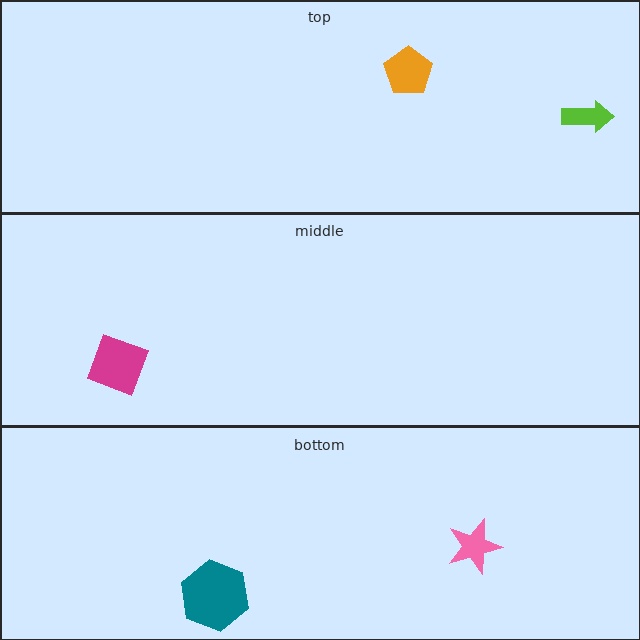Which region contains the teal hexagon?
The bottom region.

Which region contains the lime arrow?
The top region.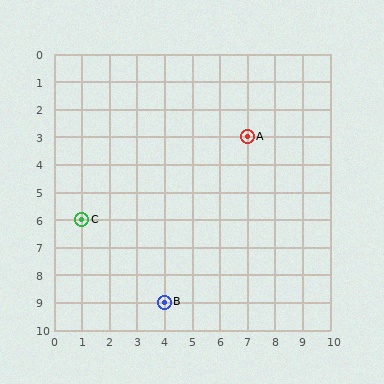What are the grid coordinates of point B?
Point B is at grid coordinates (4, 9).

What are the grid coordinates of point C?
Point C is at grid coordinates (1, 6).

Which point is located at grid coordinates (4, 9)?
Point B is at (4, 9).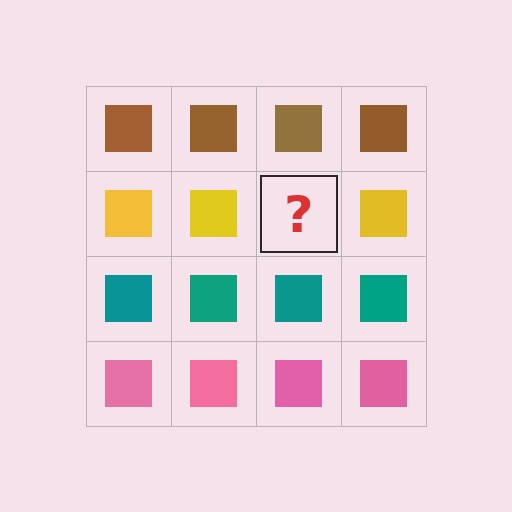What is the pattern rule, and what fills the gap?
The rule is that each row has a consistent color. The gap should be filled with a yellow square.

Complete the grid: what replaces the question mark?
The question mark should be replaced with a yellow square.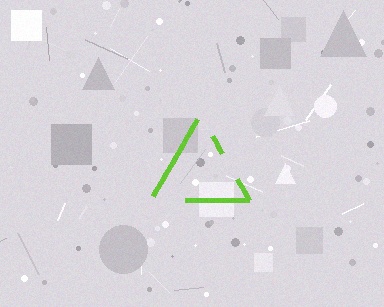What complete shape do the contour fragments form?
The contour fragments form a triangle.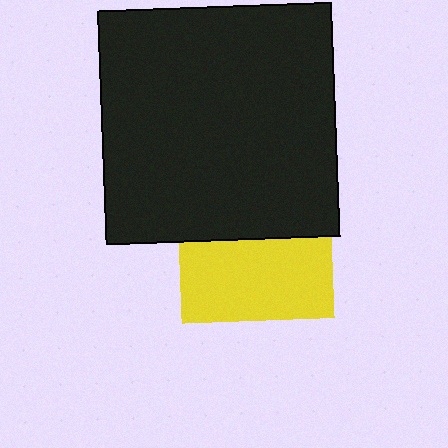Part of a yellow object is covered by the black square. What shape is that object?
It is a square.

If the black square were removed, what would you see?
You would see the complete yellow square.